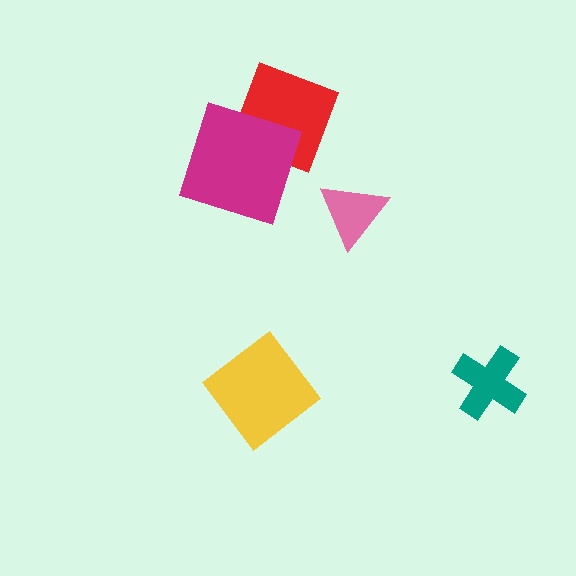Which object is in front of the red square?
The magenta square is in front of the red square.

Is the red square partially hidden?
Yes, it is partially covered by another shape.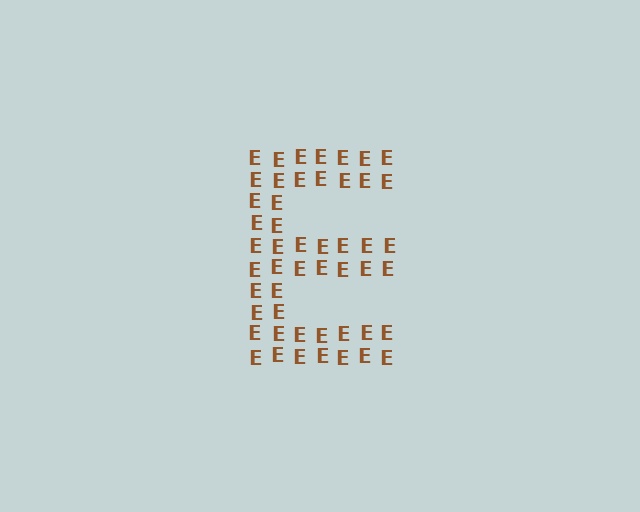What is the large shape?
The large shape is the letter E.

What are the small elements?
The small elements are letter E's.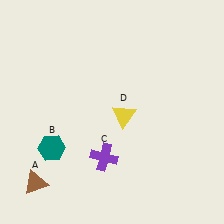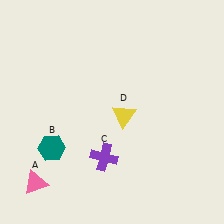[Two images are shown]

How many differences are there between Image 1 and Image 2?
There is 1 difference between the two images.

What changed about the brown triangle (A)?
In Image 1, A is brown. In Image 2, it changed to pink.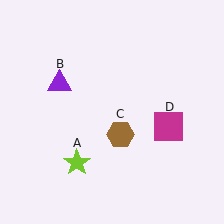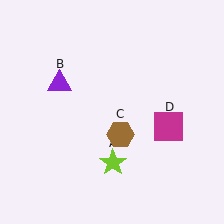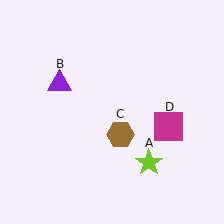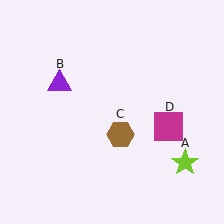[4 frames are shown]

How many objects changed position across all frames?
1 object changed position: lime star (object A).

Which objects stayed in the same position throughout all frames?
Purple triangle (object B) and brown hexagon (object C) and magenta square (object D) remained stationary.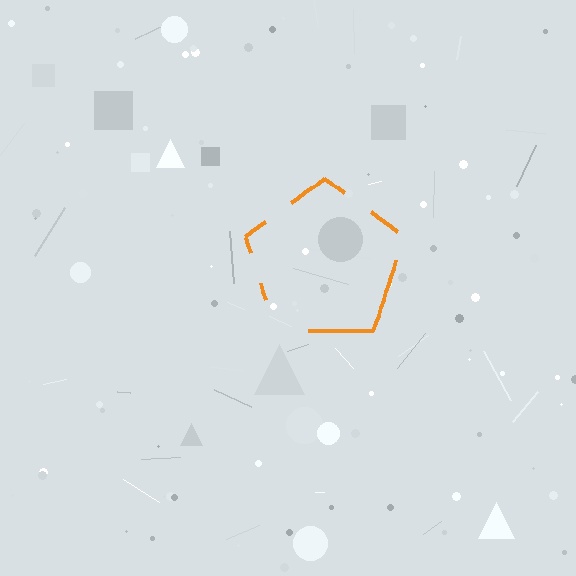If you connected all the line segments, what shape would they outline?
They would outline a pentagon.